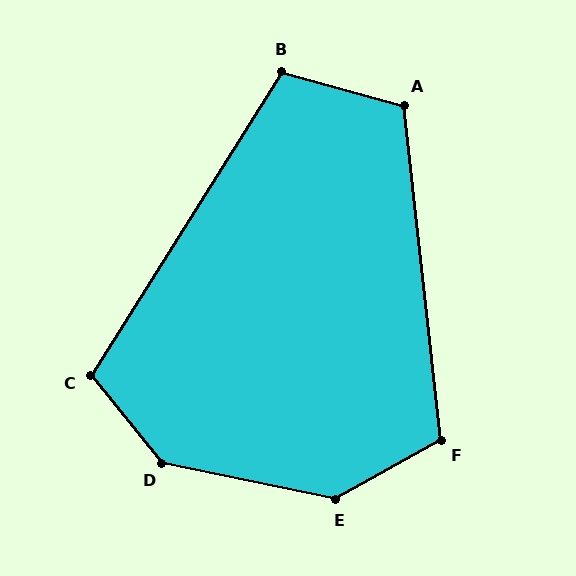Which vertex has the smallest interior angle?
B, at approximately 107 degrees.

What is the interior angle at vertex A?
Approximately 112 degrees (obtuse).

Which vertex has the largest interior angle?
D, at approximately 141 degrees.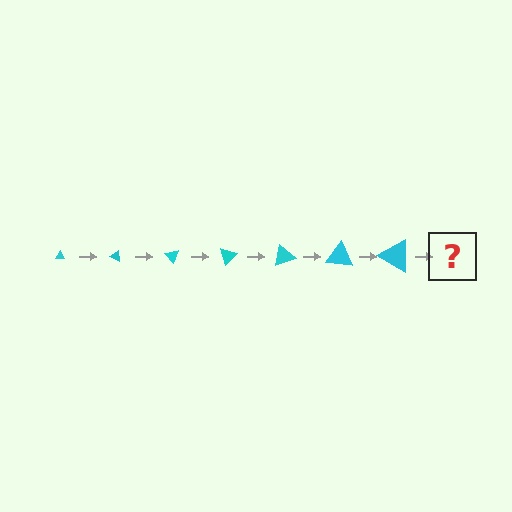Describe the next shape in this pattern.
It should be a triangle, larger than the previous one and rotated 175 degrees from the start.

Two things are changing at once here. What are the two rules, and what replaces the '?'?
The two rules are that the triangle grows larger each step and it rotates 25 degrees each step. The '?' should be a triangle, larger than the previous one and rotated 175 degrees from the start.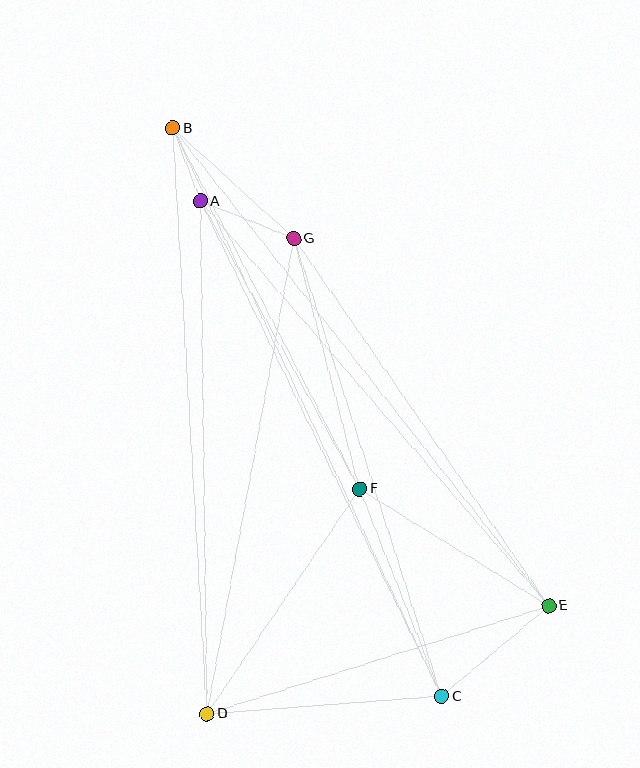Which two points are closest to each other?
Points A and B are closest to each other.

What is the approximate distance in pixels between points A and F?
The distance between A and F is approximately 329 pixels.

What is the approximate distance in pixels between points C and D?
The distance between C and D is approximately 235 pixels.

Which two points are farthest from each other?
Points B and C are farthest from each other.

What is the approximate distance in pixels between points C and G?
The distance between C and G is approximately 481 pixels.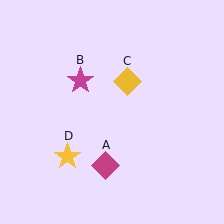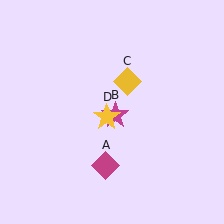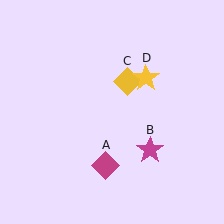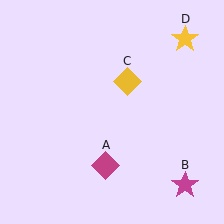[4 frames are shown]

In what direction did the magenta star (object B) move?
The magenta star (object B) moved down and to the right.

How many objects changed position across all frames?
2 objects changed position: magenta star (object B), yellow star (object D).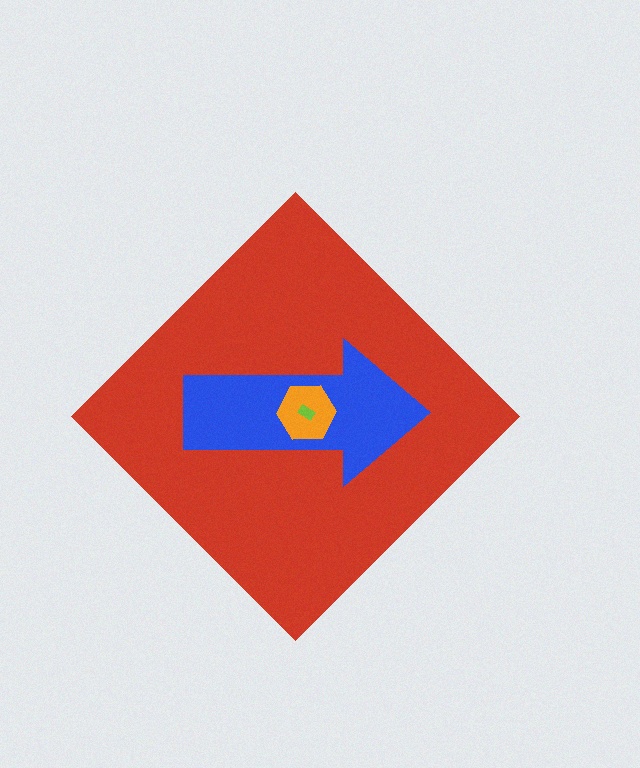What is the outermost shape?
The red diamond.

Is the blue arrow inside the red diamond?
Yes.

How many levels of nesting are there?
4.